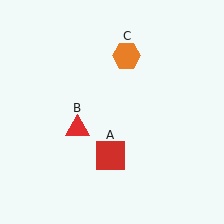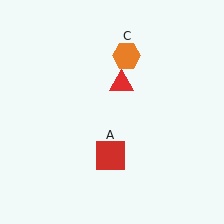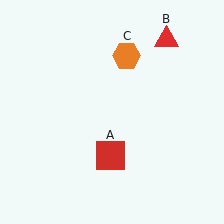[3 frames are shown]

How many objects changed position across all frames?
1 object changed position: red triangle (object B).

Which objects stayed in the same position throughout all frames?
Red square (object A) and orange hexagon (object C) remained stationary.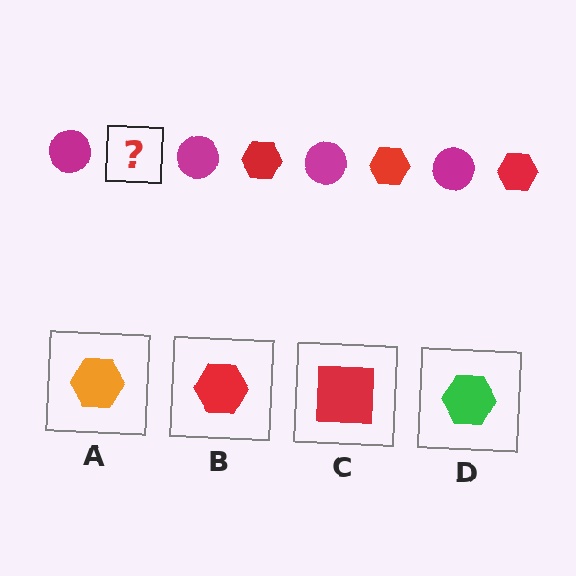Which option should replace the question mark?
Option B.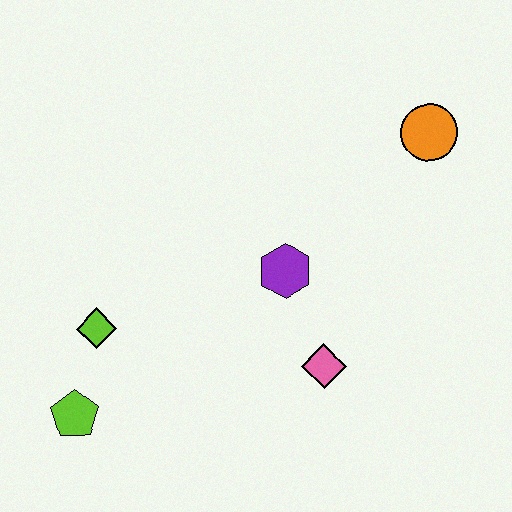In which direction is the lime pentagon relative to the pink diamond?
The lime pentagon is to the left of the pink diamond.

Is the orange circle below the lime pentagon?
No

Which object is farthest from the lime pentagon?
The orange circle is farthest from the lime pentagon.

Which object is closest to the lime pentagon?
The lime diamond is closest to the lime pentagon.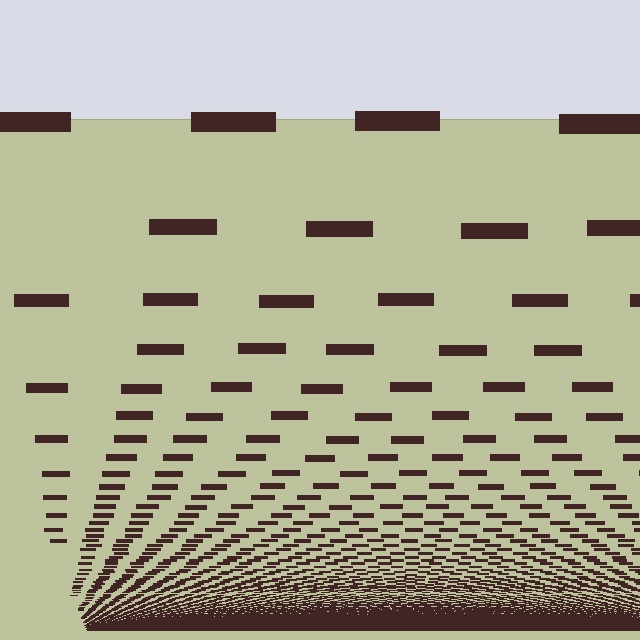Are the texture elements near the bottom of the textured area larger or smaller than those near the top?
Smaller. The gradient is inverted — elements near the bottom are smaller and denser.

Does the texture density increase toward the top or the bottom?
Density increases toward the bottom.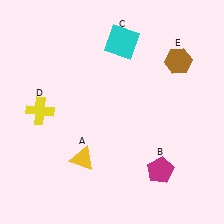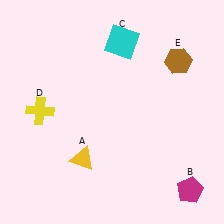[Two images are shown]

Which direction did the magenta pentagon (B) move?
The magenta pentagon (B) moved right.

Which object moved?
The magenta pentagon (B) moved right.